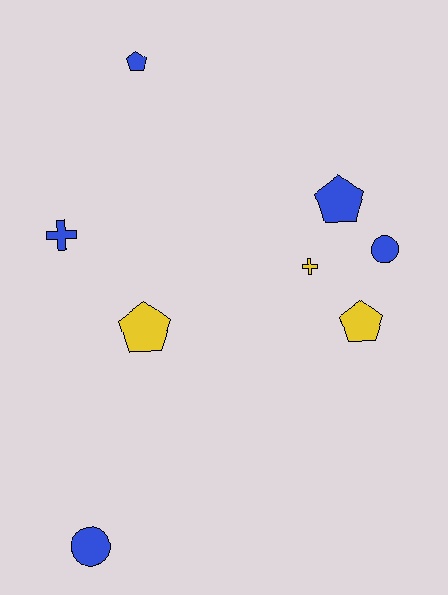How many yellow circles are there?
There are no yellow circles.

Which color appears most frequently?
Blue, with 5 objects.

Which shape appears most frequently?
Pentagon, with 4 objects.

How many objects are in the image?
There are 8 objects.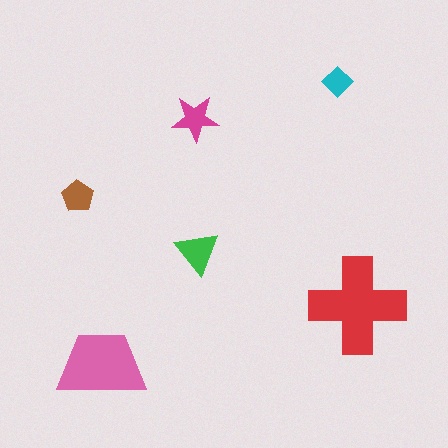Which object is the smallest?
The cyan diamond.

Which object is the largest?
The red cross.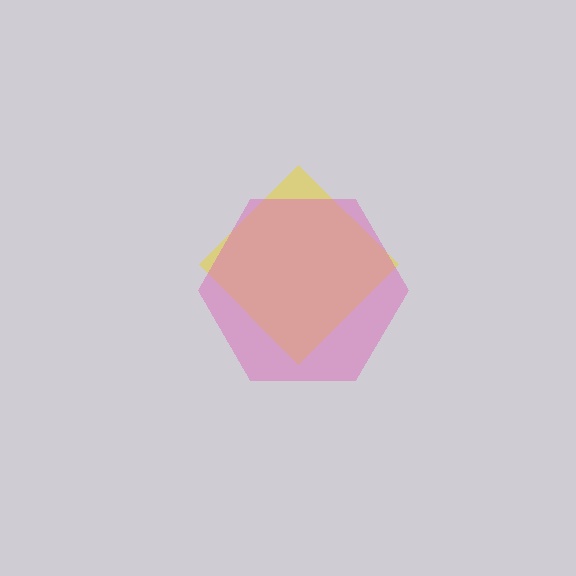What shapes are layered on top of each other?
The layered shapes are: a yellow diamond, a pink hexagon.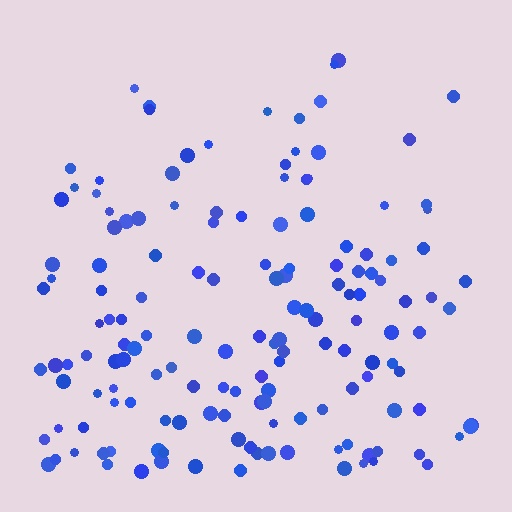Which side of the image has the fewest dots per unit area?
The top.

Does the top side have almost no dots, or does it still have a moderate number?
Still a moderate number, just noticeably fewer than the bottom.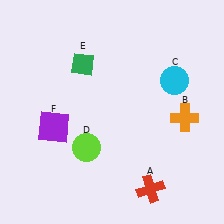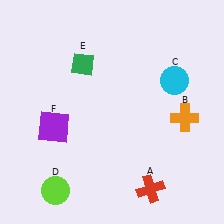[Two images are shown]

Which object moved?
The lime circle (D) moved down.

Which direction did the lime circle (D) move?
The lime circle (D) moved down.